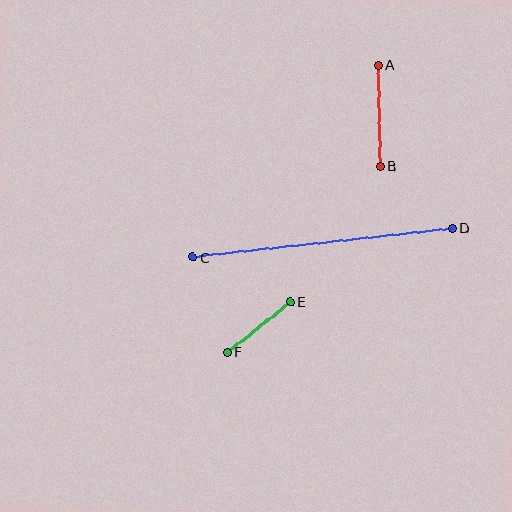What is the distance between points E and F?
The distance is approximately 81 pixels.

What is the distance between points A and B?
The distance is approximately 101 pixels.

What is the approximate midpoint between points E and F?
The midpoint is at approximately (259, 327) pixels.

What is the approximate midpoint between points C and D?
The midpoint is at approximately (322, 243) pixels.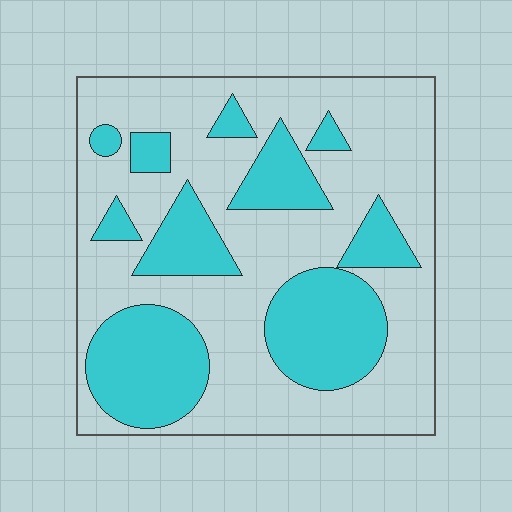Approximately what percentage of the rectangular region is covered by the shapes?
Approximately 35%.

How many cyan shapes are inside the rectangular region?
10.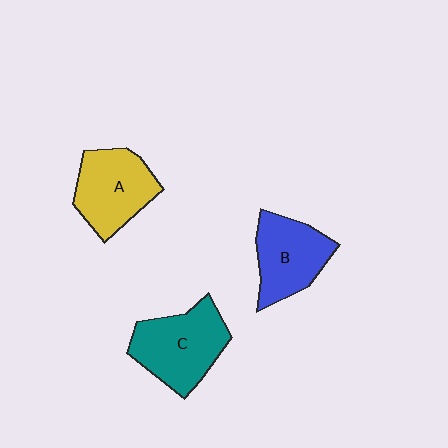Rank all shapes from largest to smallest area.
From largest to smallest: C (teal), A (yellow), B (blue).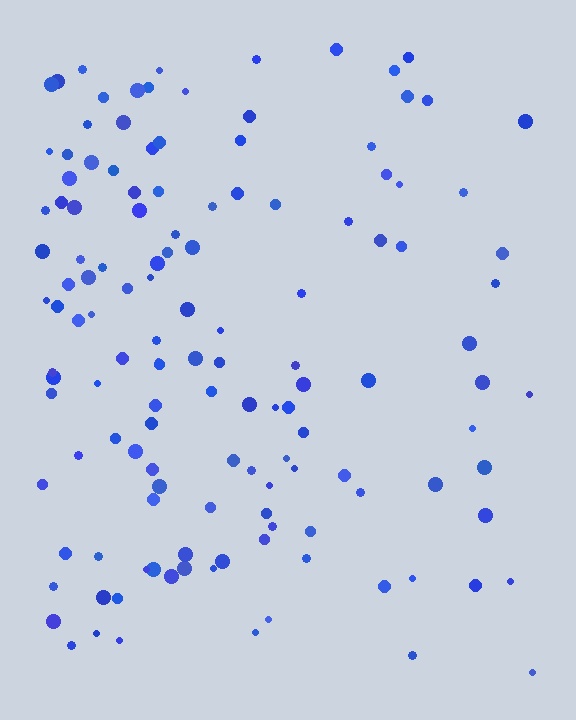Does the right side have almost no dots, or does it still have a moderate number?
Still a moderate number, just noticeably fewer than the left.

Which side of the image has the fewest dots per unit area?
The right.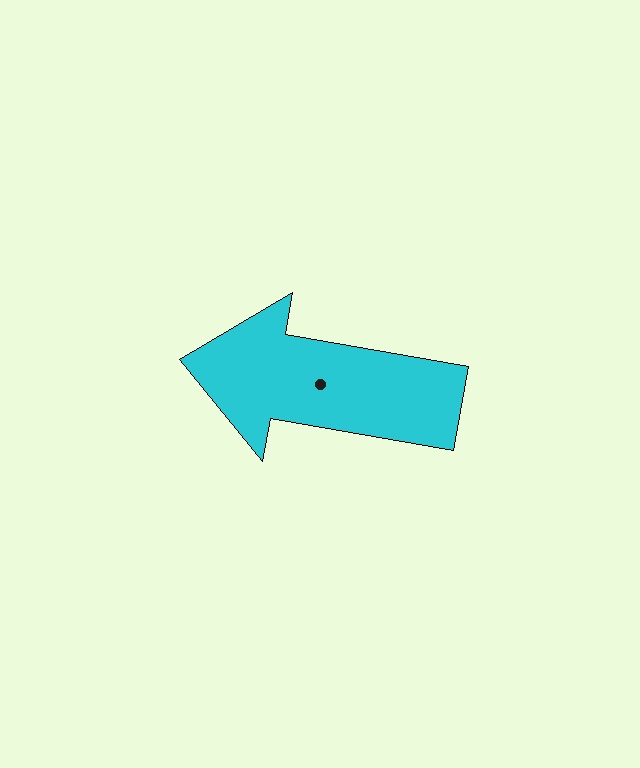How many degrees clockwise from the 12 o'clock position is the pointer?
Approximately 280 degrees.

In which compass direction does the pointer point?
West.